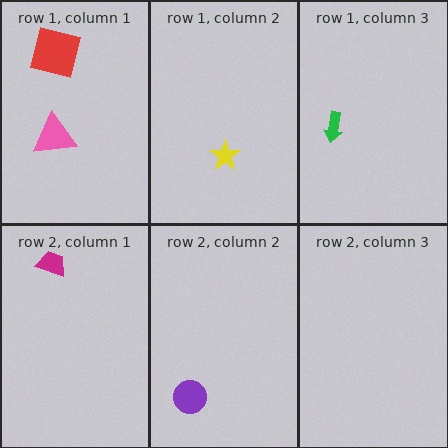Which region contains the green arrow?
The row 1, column 3 region.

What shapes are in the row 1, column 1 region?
The red square, the pink triangle.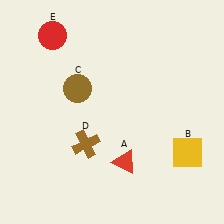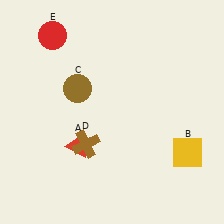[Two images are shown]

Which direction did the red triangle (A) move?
The red triangle (A) moved left.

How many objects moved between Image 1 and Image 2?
1 object moved between the two images.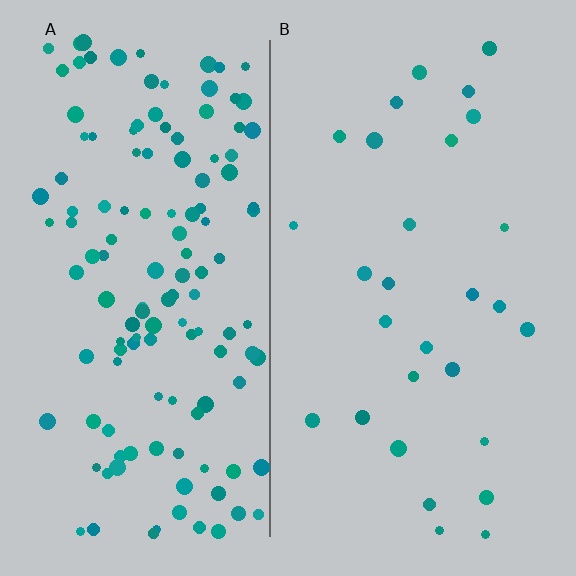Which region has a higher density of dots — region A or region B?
A (the left).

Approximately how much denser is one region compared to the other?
Approximately 4.6× — region A over region B.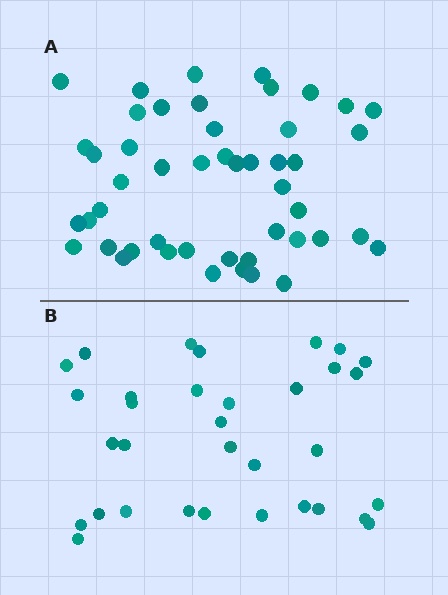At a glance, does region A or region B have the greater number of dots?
Region A (the top region) has more dots.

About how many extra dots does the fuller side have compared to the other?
Region A has approximately 15 more dots than region B.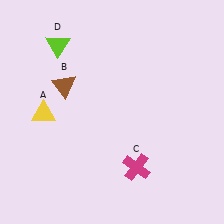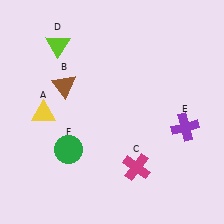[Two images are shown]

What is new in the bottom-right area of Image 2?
A purple cross (E) was added in the bottom-right area of Image 2.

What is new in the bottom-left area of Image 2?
A green circle (F) was added in the bottom-left area of Image 2.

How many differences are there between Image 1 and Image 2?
There are 2 differences between the two images.